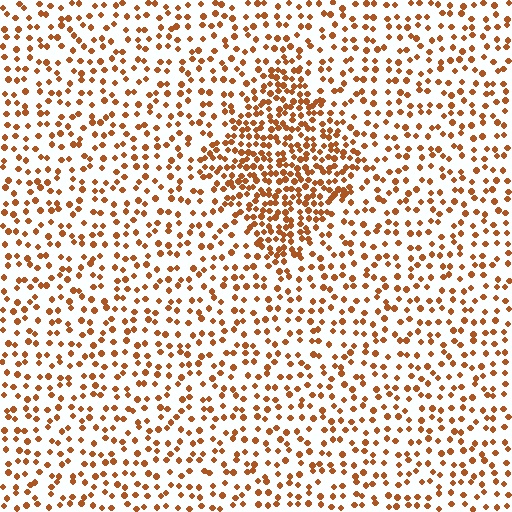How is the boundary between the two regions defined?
The boundary is defined by a change in element density (approximately 2.2x ratio). All elements are the same color, size, and shape.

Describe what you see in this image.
The image contains small brown elements arranged at two different densities. A diamond-shaped region is visible where the elements are more densely packed than the surrounding area.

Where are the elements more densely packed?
The elements are more densely packed inside the diamond boundary.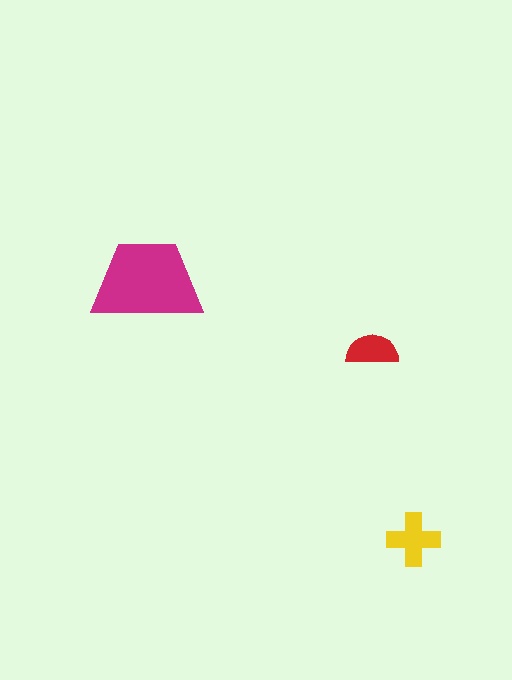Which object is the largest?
The magenta trapezoid.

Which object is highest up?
The magenta trapezoid is topmost.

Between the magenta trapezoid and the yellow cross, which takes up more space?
The magenta trapezoid.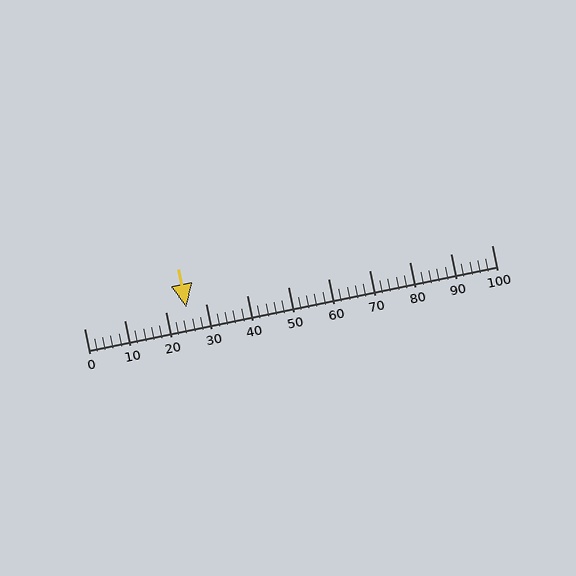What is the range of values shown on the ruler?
The ruler shows values from 0 to 100.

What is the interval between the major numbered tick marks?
The major tick marks are spaced 10 units apart.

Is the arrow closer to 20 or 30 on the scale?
The arrow is closer to 30.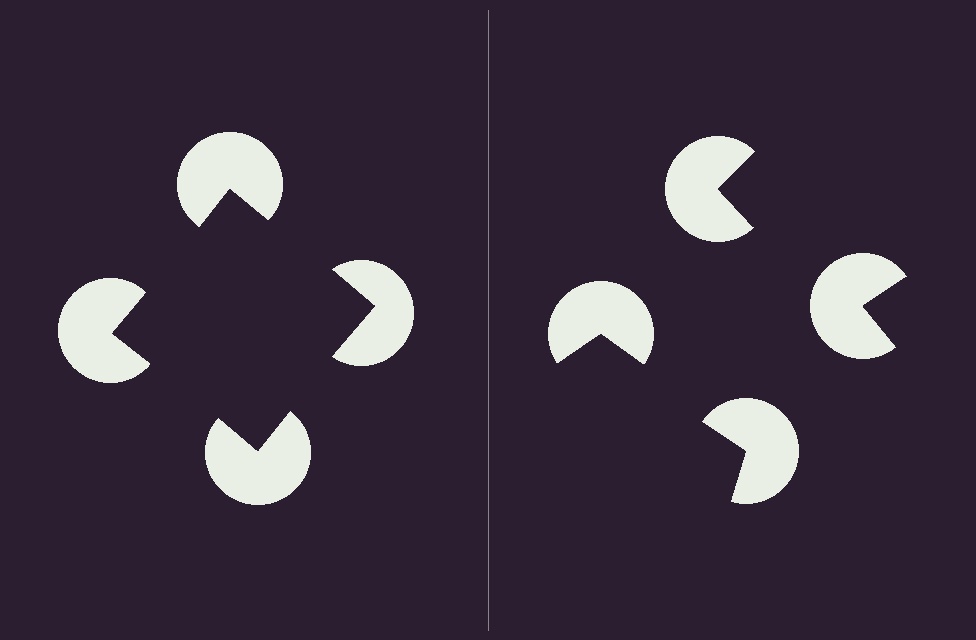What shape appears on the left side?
An illusory square.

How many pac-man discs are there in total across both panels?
8 — 4 on each side.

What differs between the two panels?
The pac-man discs are positioned identically on both sides; only the wedge orientations differ. On the left they align to a square; on the right they are misaligned.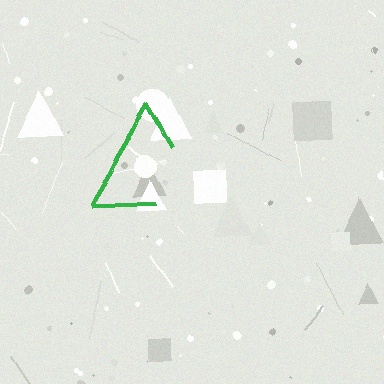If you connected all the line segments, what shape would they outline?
They would outline a triangle.